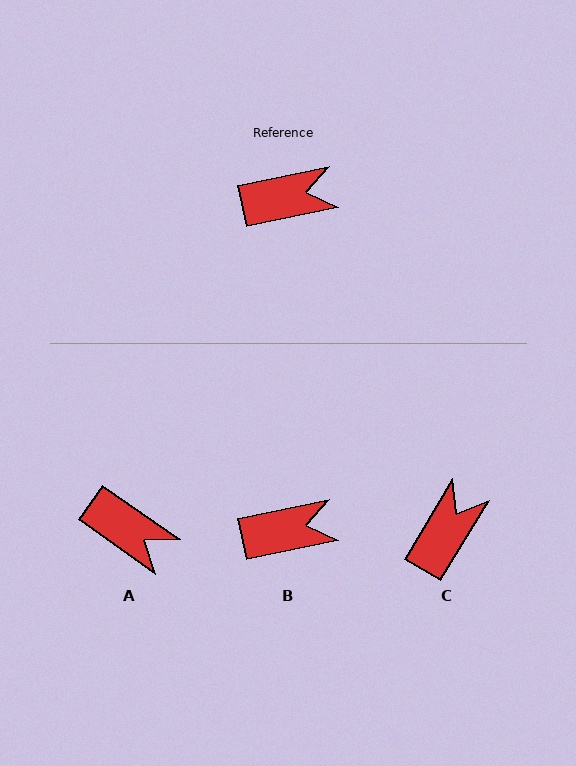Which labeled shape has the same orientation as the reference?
B.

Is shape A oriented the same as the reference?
No, it is off by about 47 degrees.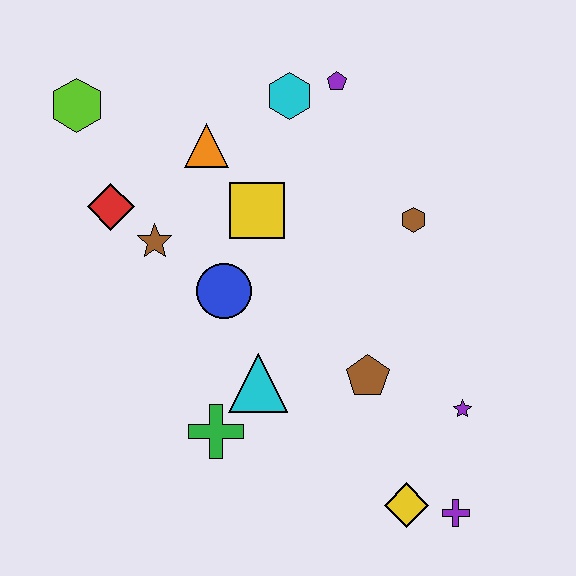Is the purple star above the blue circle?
No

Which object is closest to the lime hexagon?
The red diamond is closest to the lime hexagon.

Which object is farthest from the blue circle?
The purple cross is farthest from the blue circle.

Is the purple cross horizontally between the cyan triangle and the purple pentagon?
No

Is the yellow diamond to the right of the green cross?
Yes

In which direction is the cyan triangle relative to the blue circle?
The cyan triangle is below the blue circle.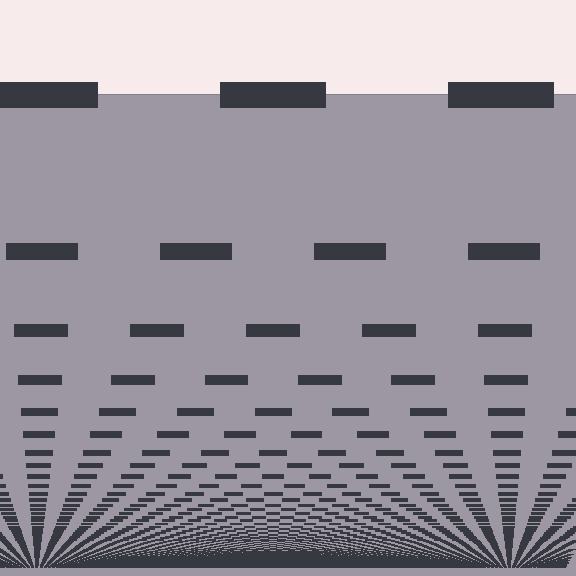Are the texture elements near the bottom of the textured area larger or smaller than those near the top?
Smaller. The gradient is inverted — elements near the bottom are smaller and denser.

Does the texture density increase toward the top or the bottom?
Density increases toward the bottom.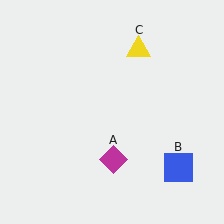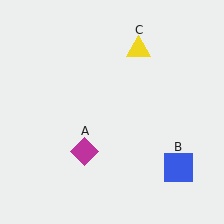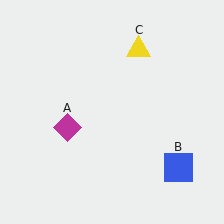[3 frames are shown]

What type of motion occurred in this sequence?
The magenta diamond (object A) rotated clockwise around the center of the scene.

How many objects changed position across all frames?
1 object changed position: magenta diamond (object A).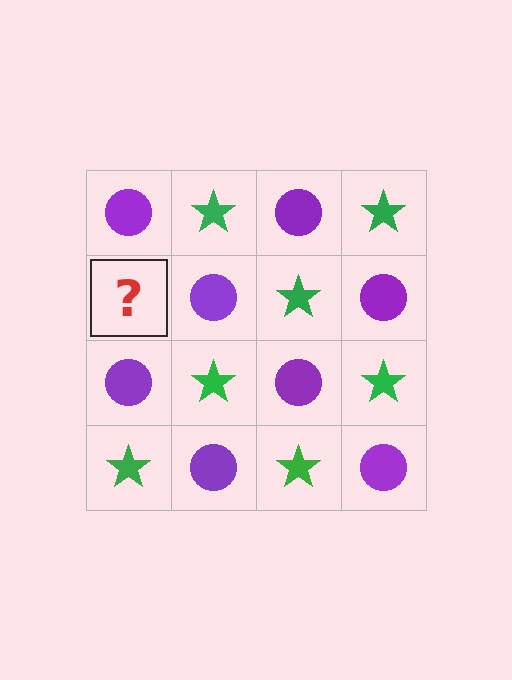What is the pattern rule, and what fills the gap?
The rule is that it alternates purple circle and green star in a checkerboard pattern. The gap should be filled with a green star.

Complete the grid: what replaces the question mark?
The question mark should be replaced with a green star.